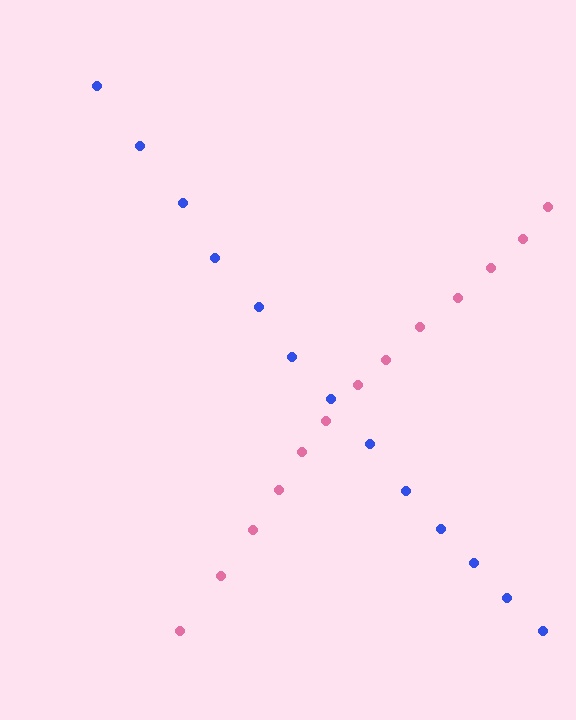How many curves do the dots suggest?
There are 2 distinct paths.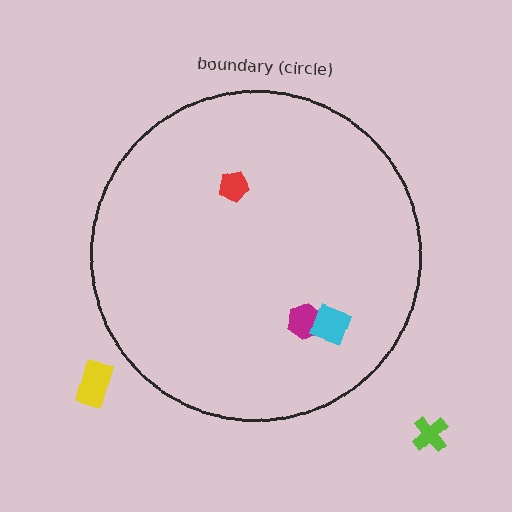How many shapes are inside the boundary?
3 inside, 2 outside.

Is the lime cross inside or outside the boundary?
Outside.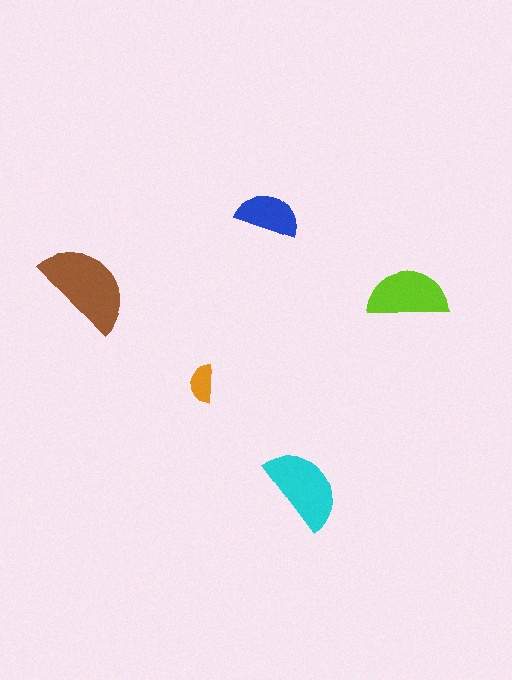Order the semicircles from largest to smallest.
the brown one, the cyan one, the lime one, the blue one, the orange one.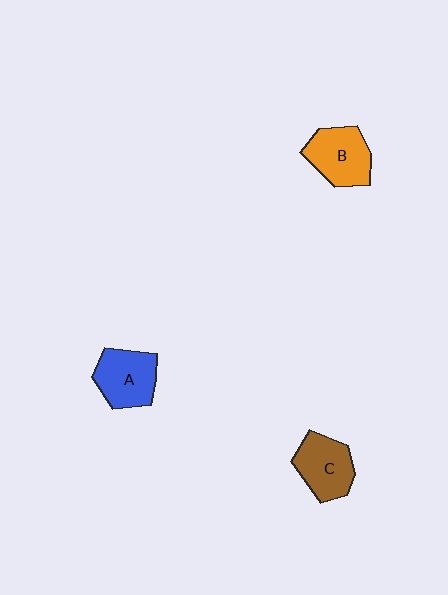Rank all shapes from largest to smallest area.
From largest to smallest: B (orange), A (blue), C (brown).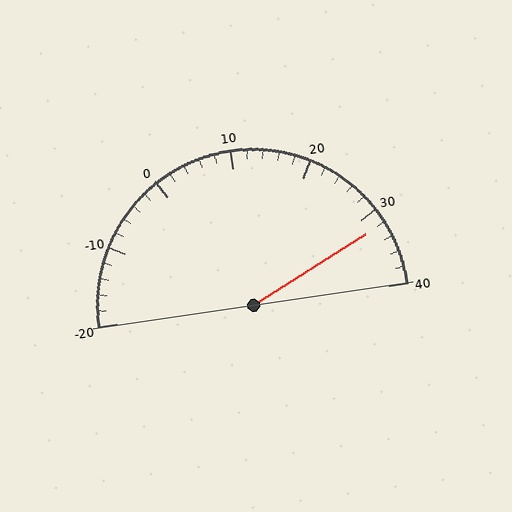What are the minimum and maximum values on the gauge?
The gauge ranges from -20 to 40.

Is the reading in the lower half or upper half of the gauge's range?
The reading is in the upper half of the range (-20 to 40).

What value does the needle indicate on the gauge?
The needle indicates approximately 32.